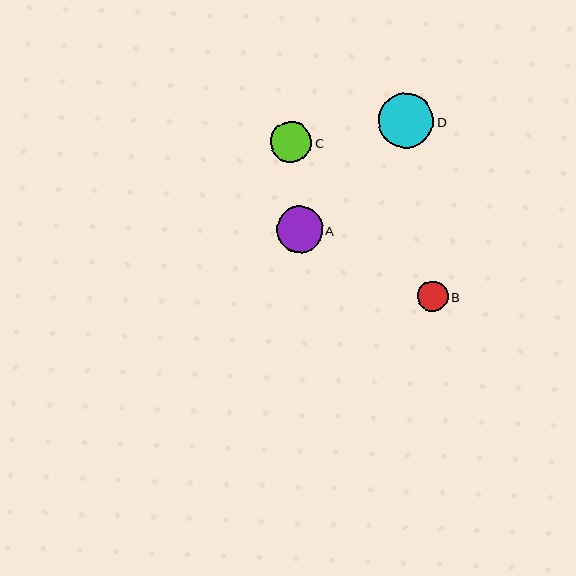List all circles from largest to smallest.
From largest to smallest: D, A, C, B.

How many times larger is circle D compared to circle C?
Circle D is approximately 1.3 times the size of circle C.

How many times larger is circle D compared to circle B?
Circle D is approximately 1.8 times the size of circle B.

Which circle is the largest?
Circle D is the largest with a size of approximately 55 pixels.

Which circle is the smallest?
Circle B is the smallest with a size of approximately 30 pixels.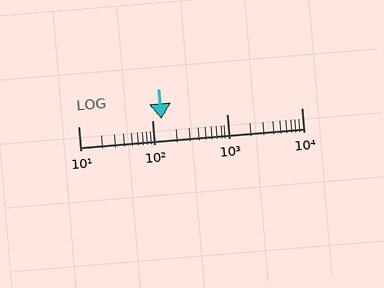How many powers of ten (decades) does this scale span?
The scale spans 3 decades, from 10 to 10000.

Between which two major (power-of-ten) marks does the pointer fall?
The pointer is between 100 and 1000.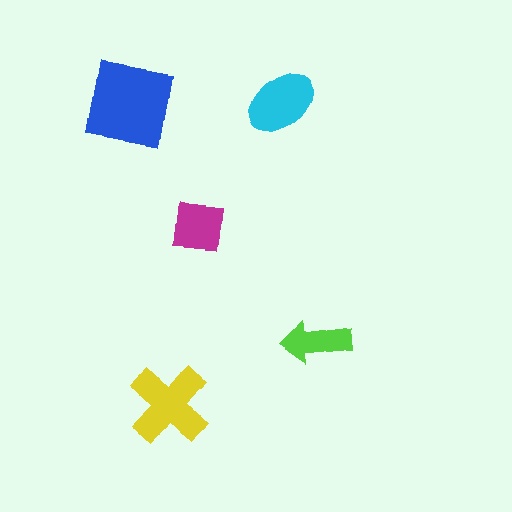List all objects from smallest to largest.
The lime arrow, the magenta square, the cyan ellipse, the yellow cross, the blue square.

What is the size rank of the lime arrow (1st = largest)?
5th.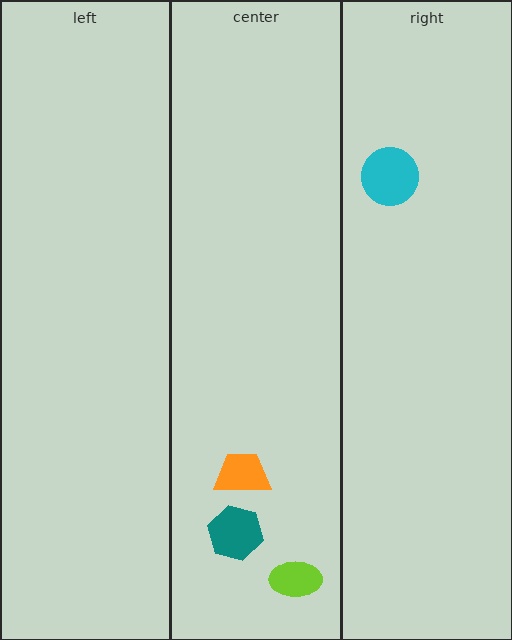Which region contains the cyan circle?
The right region.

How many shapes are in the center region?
3.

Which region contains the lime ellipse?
The center region.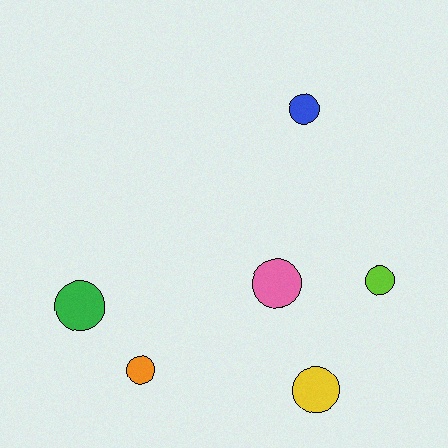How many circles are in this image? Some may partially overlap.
There are 6 circles.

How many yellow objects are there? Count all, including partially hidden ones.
There is 1 yellow object.